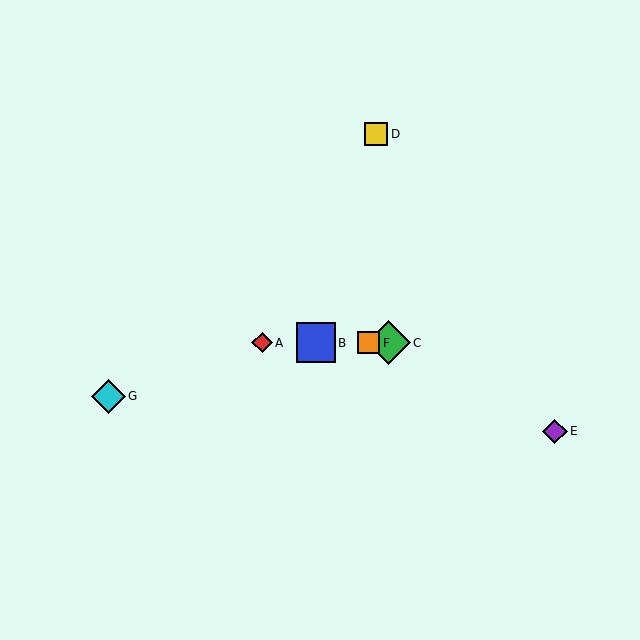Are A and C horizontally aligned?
Yes, both are at y≈343.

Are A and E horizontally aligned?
No, A is at y≈343 and E is at y≈431.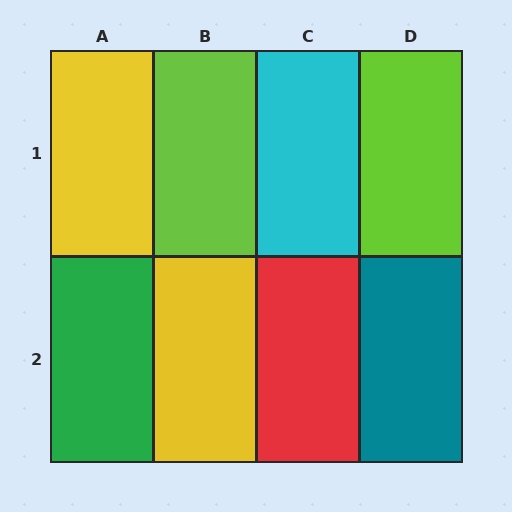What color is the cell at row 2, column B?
Yellow.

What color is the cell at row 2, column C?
Red.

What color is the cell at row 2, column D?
Teal.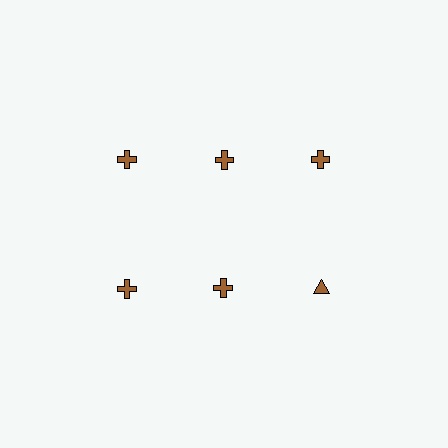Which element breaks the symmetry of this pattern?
The brown triangle in the second row, center column breaks the symmetry. All other shapes are brown crosses.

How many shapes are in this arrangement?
There are 6 shapes arranged in a grid pattern.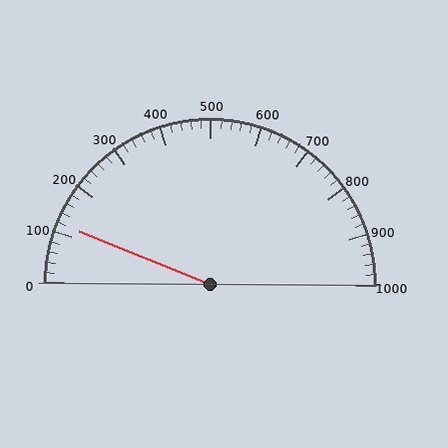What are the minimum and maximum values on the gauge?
The gauge ranges from 0 to 1000.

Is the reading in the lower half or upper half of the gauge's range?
The reading is in the lower half of the range (0 to 1000).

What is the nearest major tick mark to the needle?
The nearest major tick mark is 100.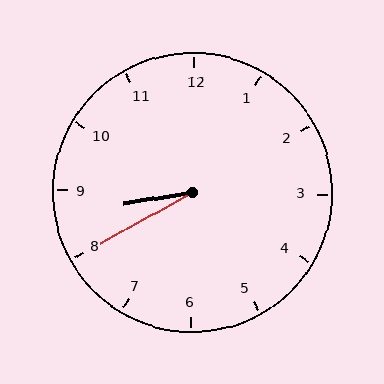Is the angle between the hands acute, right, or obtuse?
It is acute.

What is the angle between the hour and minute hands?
Approximately 20 degrees.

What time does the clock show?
8:40.